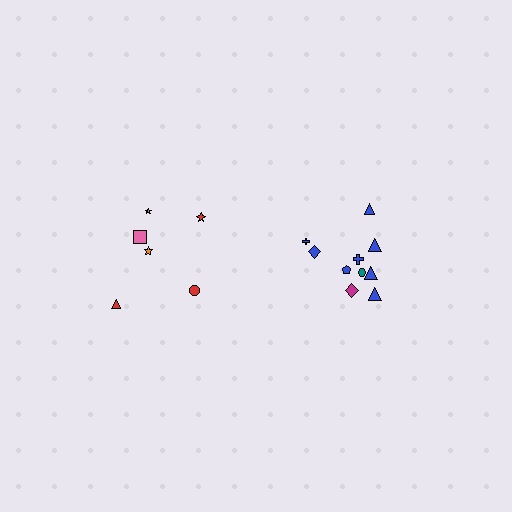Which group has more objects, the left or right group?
The right group.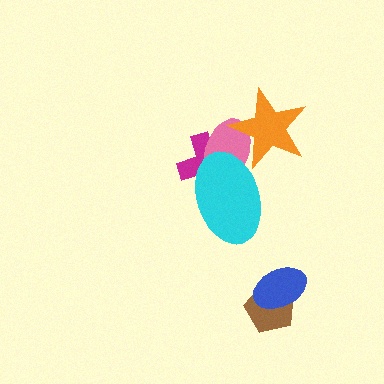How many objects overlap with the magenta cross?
2 objects overlap with the magenta cross.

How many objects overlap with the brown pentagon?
1 object overlaps with the brown pentagon.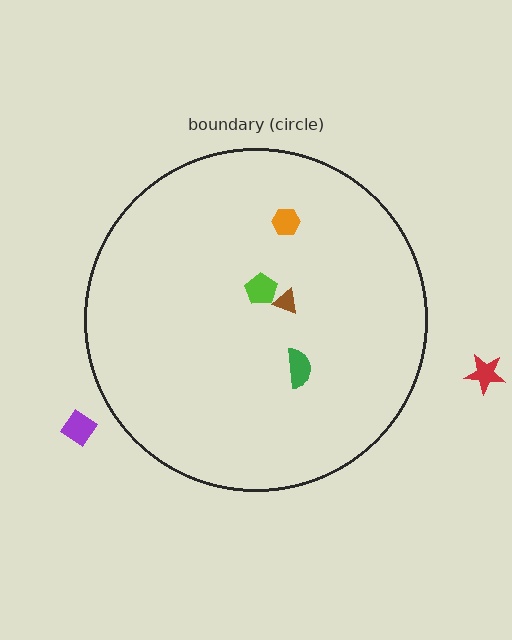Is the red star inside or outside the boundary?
Outside.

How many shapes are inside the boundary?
4 inside, 2 outside.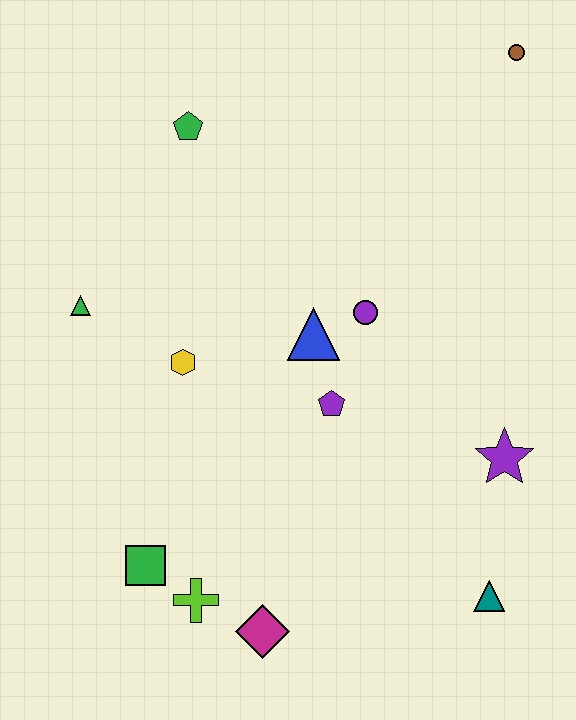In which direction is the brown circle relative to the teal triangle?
The brown circle is above the teal triangle.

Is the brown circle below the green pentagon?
No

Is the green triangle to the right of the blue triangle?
No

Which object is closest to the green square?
The lime cross is closest to the green square.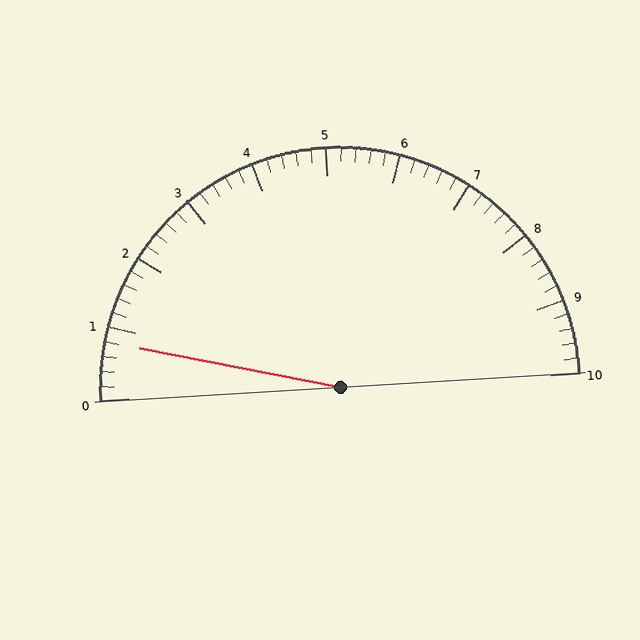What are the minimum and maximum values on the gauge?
The gauge ranges from 0 to 10.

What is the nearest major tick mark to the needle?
The nearest major tick mark is 1.